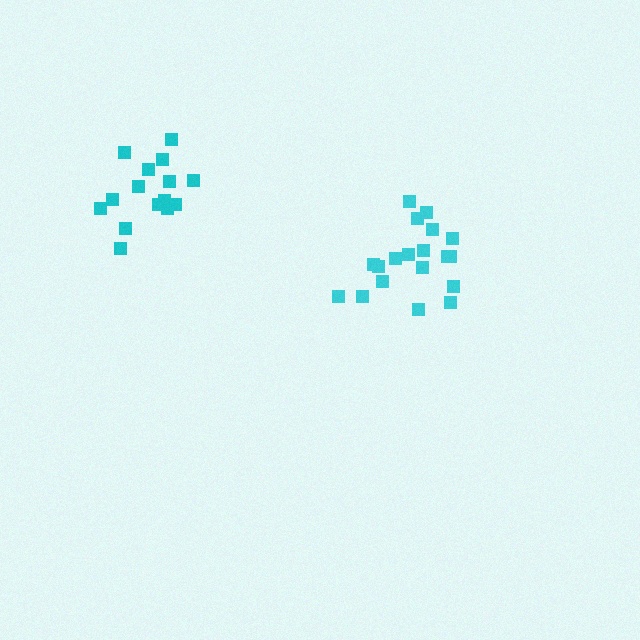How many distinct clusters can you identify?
There are 2 distinct clusters.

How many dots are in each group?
Group 1: 19 dots, Group 2: 15 dots (34 total).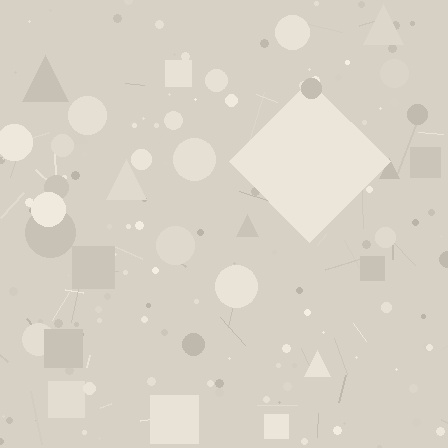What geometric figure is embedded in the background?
A diamond is embedded in the background.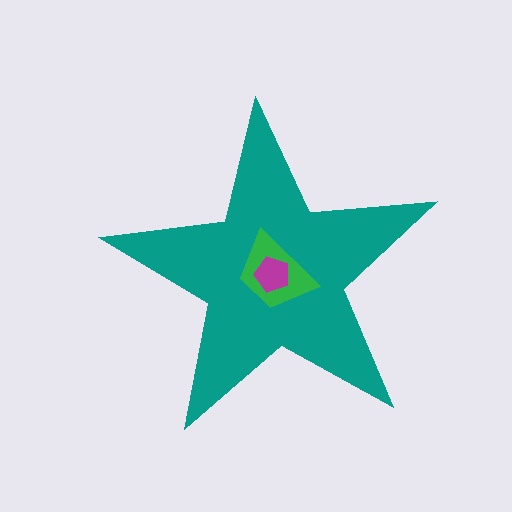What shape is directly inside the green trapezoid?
The magenta pentagon.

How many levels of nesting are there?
3.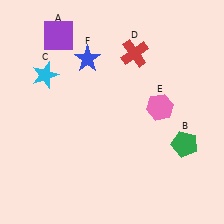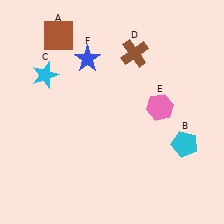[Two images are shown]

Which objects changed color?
A changed from purple to brown. B changed from green to cyan. D changed from red to brown.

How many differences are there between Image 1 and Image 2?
There are 3 differences between the two images.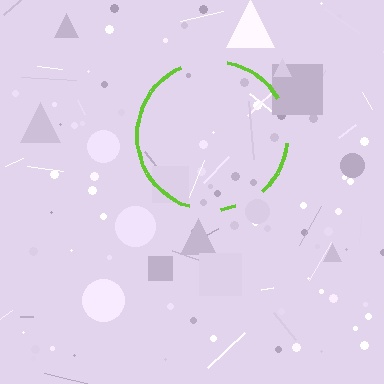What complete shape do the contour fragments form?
The contour fragments form a circle.